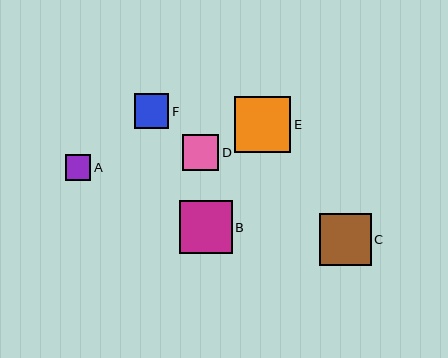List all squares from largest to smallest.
From largest to smallest: E, B, C, D, F, A.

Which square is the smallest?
Square A is the smallest with a size of approximately 26 pixels.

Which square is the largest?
Square E is the largest with a size of approximately 56 pixels.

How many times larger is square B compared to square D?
Square B is approximately 1.4 times the size of square D.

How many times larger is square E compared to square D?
Square E is approximately 1.5 times the size of square D.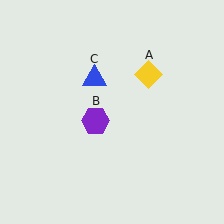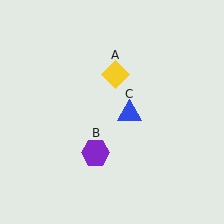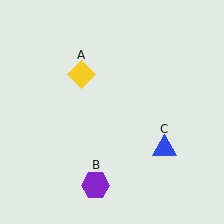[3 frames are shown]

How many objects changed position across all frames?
3 objects changed position: yellow diamond (object A), purple hexagon (object B), blue triangle (object C).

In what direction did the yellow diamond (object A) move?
The yellow diamond (object A) moved left.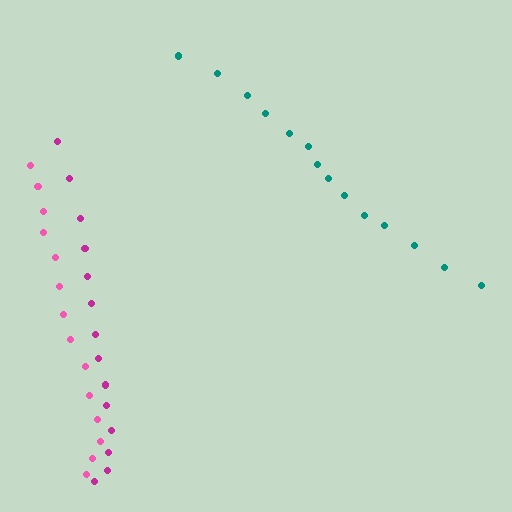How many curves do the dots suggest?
There are 3 distinct paths.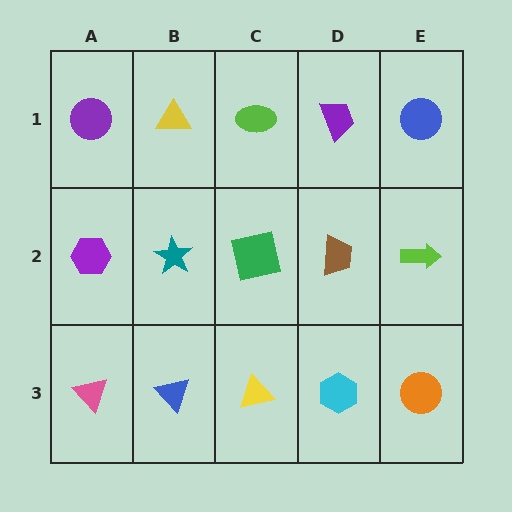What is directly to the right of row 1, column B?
A lime ellipse.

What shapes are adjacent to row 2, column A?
A purple circle (row 1, column A), a pink triangle (row 3, column A), a teal star (row 2, column B).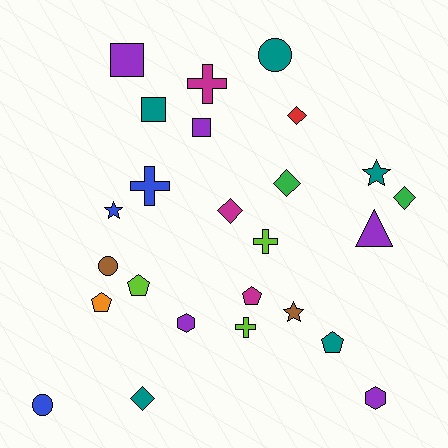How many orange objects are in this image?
There is 1 orange object.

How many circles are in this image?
There are 3 circles.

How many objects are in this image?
There are 25 objects.